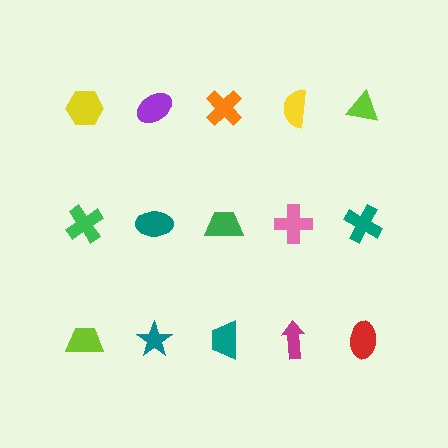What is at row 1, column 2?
A purple ellipse.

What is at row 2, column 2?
A teal ellipse.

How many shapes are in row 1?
5 shapes.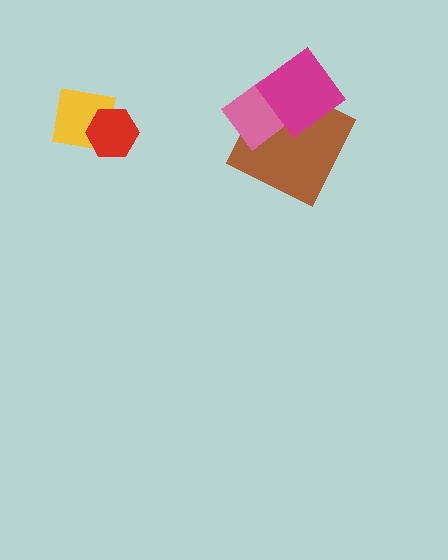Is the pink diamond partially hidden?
Yes, it is partially covered by another shape.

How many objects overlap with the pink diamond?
2 objects overlap with the pink diamond.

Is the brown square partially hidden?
Yes, it is partially covered by another shape.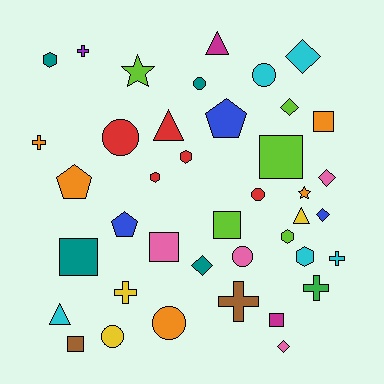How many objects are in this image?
There are 40 objects.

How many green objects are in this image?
There is 1 green object.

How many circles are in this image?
There are 7 circles.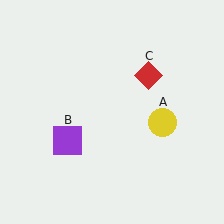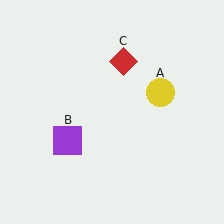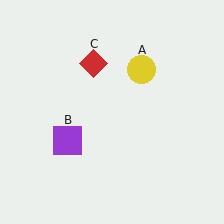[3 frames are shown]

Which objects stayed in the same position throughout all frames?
Purple square (object B) remained stationary.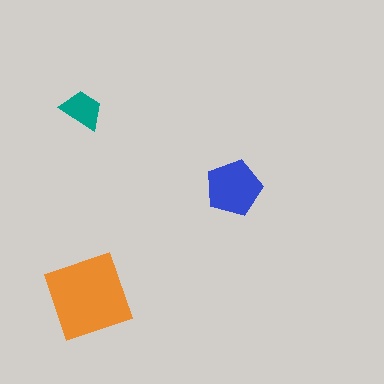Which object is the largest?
The orange diamond.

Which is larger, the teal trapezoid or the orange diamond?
The orange diamond.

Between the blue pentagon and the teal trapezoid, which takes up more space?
The blue pentagon.